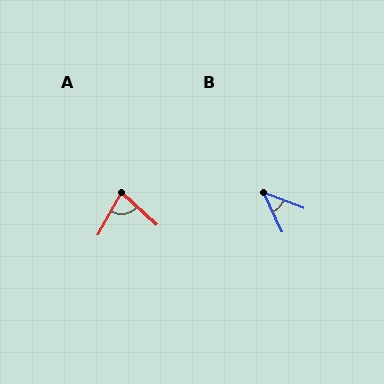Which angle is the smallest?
B, at approximately 45 degrees.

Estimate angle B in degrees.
Approximately 45 degrees.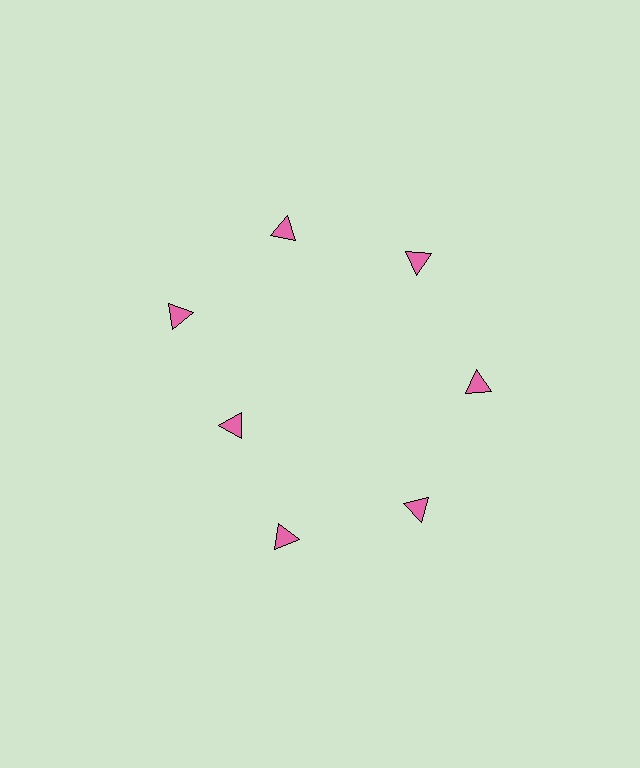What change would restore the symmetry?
The symmetry would be restored by moving it outward, back onto the ring so that all 7 triangles sit at equal angles and equal distance from the center.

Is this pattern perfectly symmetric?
No. The 7 pink triangles are arranged in a ring, but one element near the 8 o'clock position is pulled inward toward the center, breaking the 7-fold rotational symmetry.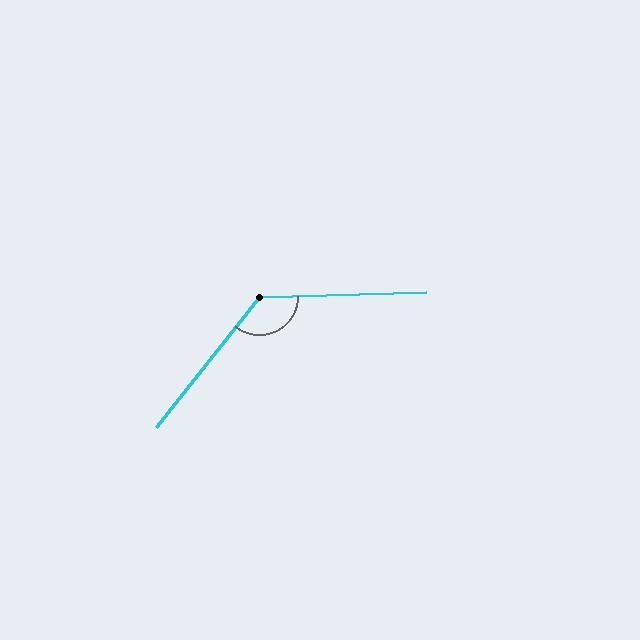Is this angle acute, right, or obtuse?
It is obtuse.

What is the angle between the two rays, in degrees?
Approximately 130 degrees.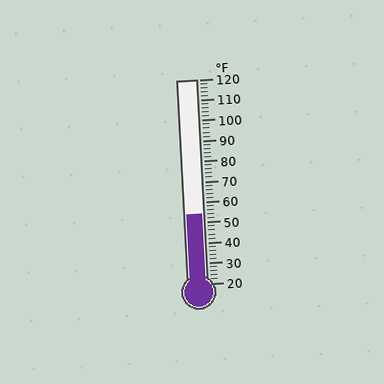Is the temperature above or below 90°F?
The temperature is below 90°F.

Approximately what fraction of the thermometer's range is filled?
The thermometer is filled to approximately 35% of its range.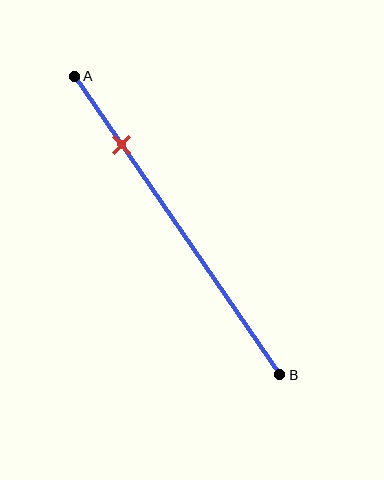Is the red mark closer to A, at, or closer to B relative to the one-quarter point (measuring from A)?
The red mark is approximately at the one-quarter point of segment AB.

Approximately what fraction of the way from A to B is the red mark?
The red mark is approximately 25% of the way from A to B.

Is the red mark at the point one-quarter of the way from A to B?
Yes, the mark is approximately at the one-quarter point.